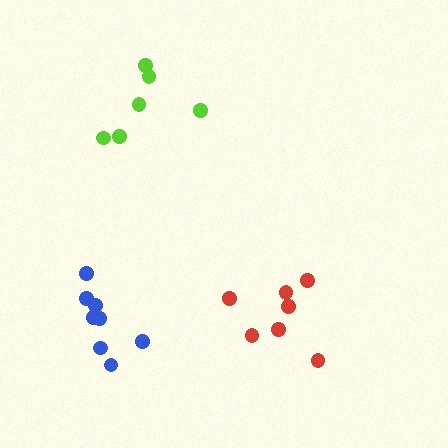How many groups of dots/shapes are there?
There are 3 groups.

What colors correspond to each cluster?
The clusters are colored: red, lime, blue.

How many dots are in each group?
Group 1: 7 dots, Group 2: 6 dots, Group 3: 8 dots (21 total).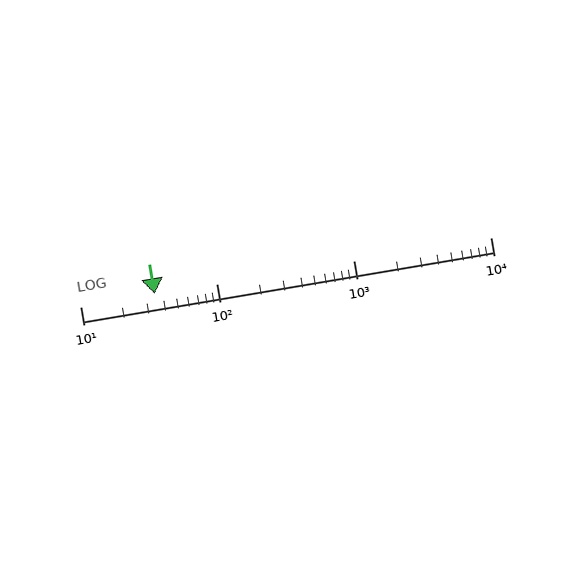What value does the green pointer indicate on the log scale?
The pointer indicates approximately 35.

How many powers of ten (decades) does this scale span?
The scale spans 3 decades, from 10 to 10000.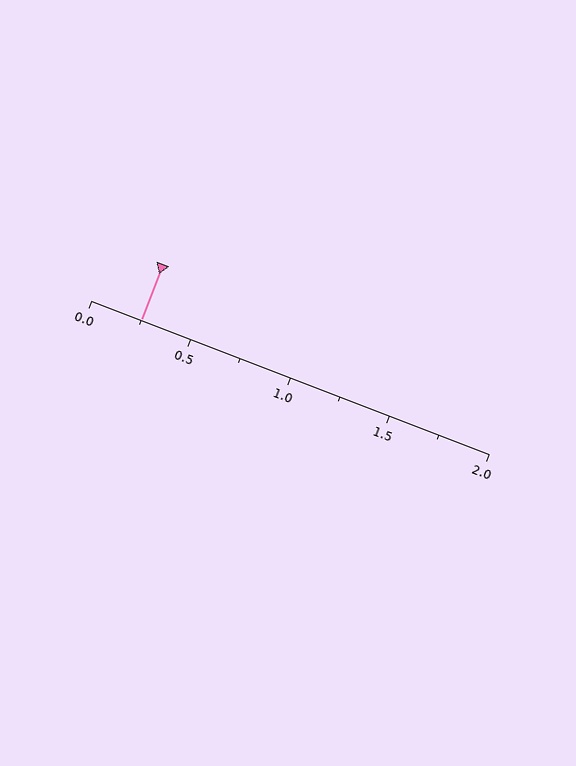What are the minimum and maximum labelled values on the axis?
The axis runs from 0.0 to 2.0.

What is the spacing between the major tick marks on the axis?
The major ticks are spaced 0.5 apart.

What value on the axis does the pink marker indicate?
The marker indicates approximately 0.25.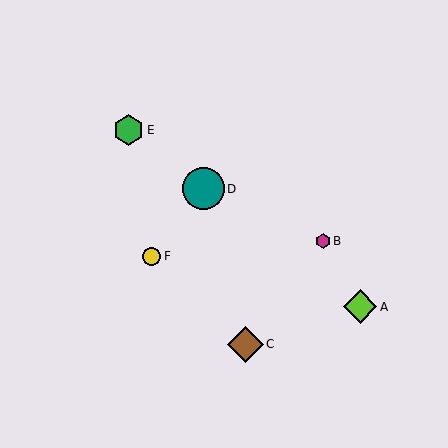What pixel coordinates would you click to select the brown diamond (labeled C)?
Click at (245, 344) to select the brown diamond C.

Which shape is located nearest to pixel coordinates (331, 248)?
The magenta hexagon (labeled B) at (323, 241) is nearest to that location.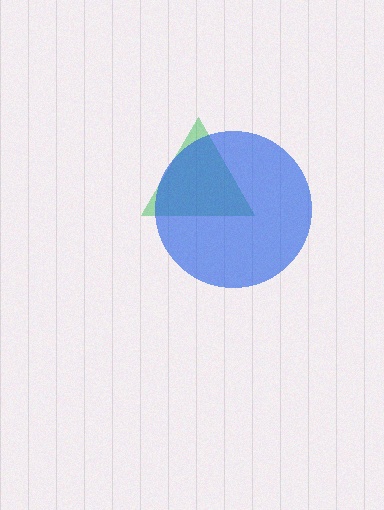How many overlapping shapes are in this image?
There are 2 overlapping shapes in the image.